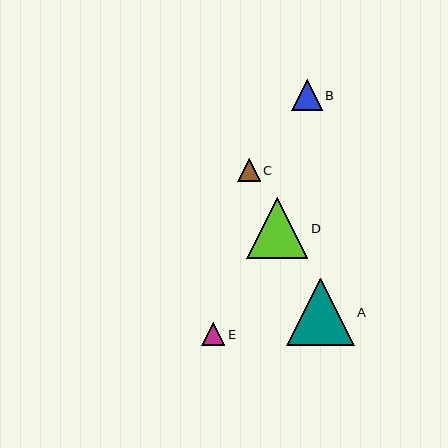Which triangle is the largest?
Triangle A is the largest with a size of approximately 67 pixels.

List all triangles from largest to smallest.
From largest to smallest: A, D, B, E, C.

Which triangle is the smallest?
Triangle C is the smallest with a size of approximately 23 pixels.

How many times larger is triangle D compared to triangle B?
Triangle D is approximately 2.0 times the size of triangle B.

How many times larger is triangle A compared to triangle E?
Triangle A is approximately 2.9 times the size of triangle E.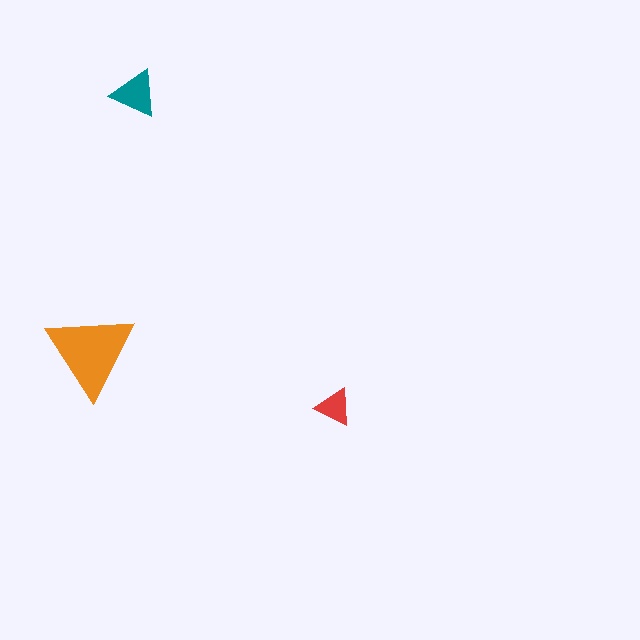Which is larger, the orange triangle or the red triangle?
The orange one.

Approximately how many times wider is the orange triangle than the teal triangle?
About 2 times wider.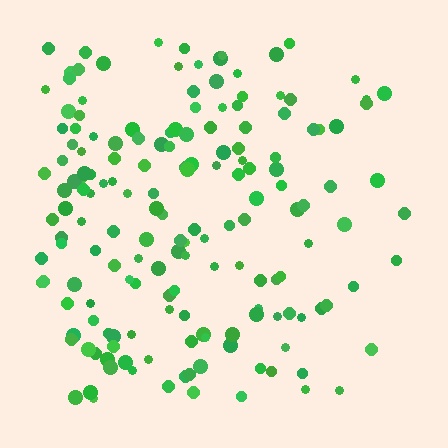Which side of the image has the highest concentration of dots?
The left.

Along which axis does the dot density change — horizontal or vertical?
Horizontal.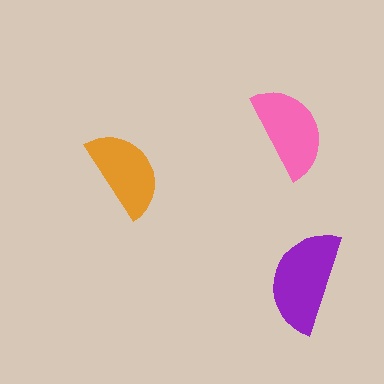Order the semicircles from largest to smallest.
the purple one, the pink one, the orange one.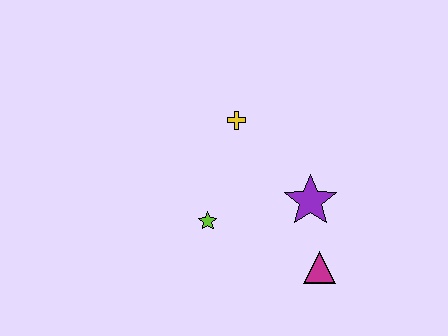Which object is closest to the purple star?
The magenta triangle is closest to the purple star.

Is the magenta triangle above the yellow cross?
No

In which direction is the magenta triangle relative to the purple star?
The magenta triangle is below the purple star.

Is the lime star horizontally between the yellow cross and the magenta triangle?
No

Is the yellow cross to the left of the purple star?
Yes